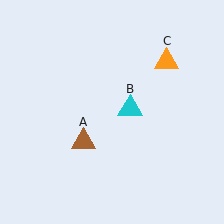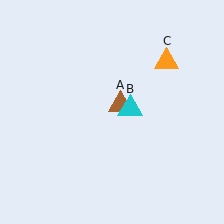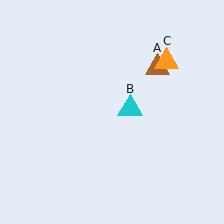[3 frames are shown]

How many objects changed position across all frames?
1 object changed position: brown triangle (object A).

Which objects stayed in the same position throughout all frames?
Cyan triangle (object B) and orange triangle (object C) remained stationary.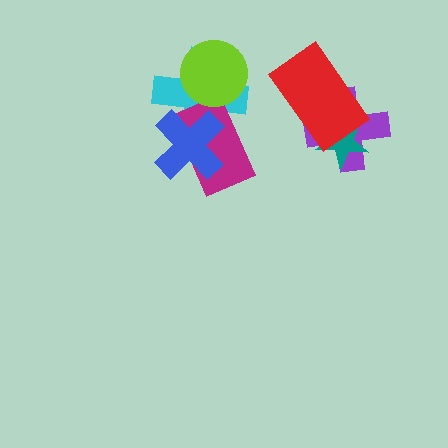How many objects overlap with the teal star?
2 objects overlap with the teal star.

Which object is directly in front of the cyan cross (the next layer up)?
The magenta rectangle is directly in front of the cyan cross.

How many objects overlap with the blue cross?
2 objects overlap with the blue cross.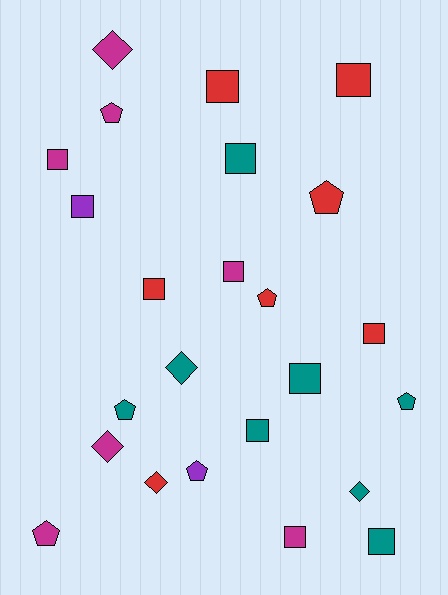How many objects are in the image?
There are 24 objects.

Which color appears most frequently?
Teal, with 8 objects.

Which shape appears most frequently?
Square, with 12 objects.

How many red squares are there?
There are 4 red squares.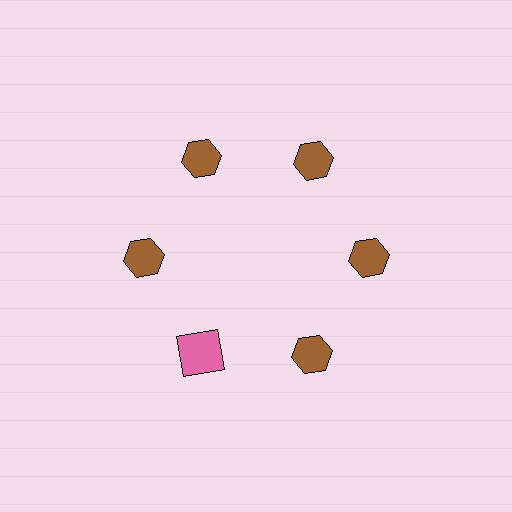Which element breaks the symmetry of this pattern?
The pink square at roughly the 7 o'clock position breaks the symmetry. All other shapes are brown hexagons.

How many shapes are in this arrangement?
There are 6 shapes arranged in a ring pattern.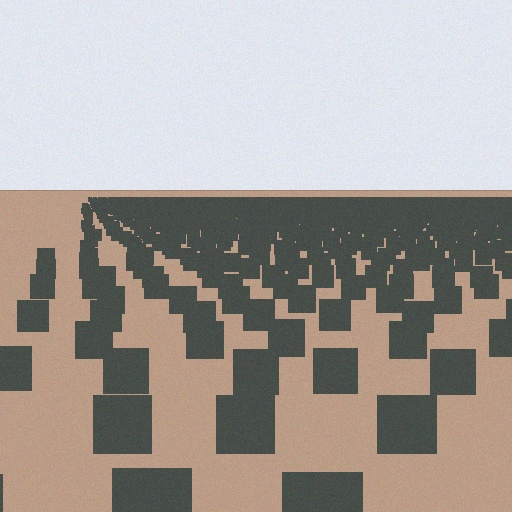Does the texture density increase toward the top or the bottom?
Density increases toward the top.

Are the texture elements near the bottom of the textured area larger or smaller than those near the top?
Larger. Near the bottom, elements are closer to the viewer and appear at a bigger on-screen size.